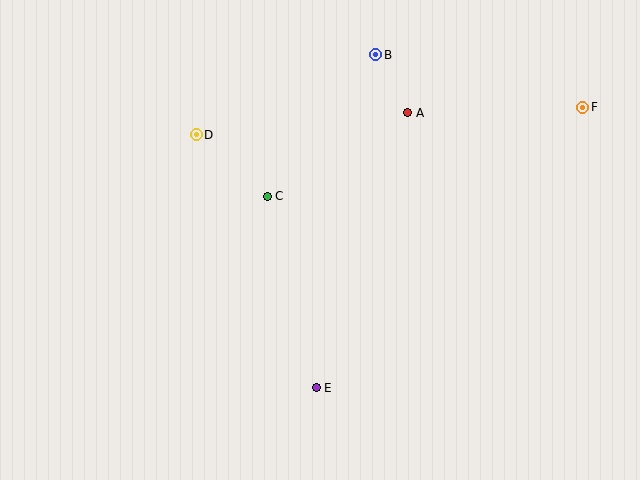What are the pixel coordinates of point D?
Point D is at (196, 135).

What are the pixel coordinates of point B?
Point B is at (376, 55).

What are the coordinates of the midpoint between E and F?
The midpoint between E and F is at (449, 247).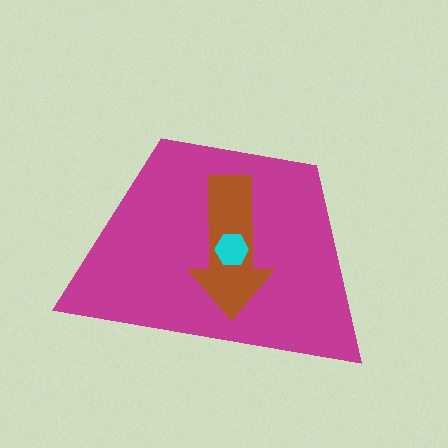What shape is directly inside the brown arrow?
The cyan hexagon.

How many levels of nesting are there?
3.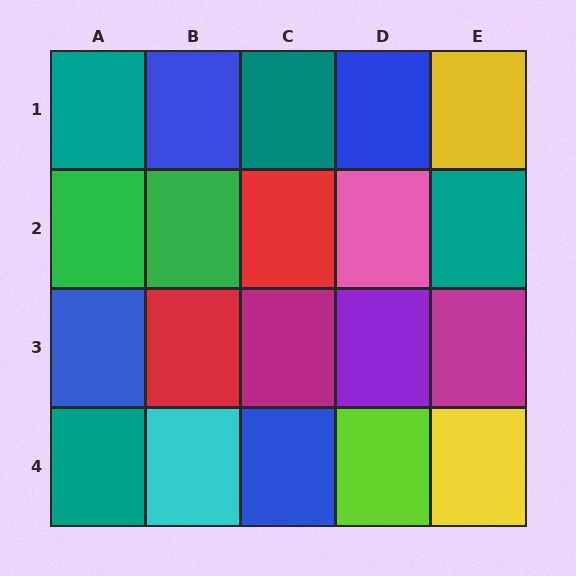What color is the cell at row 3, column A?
Blue.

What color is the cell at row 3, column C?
Magenta.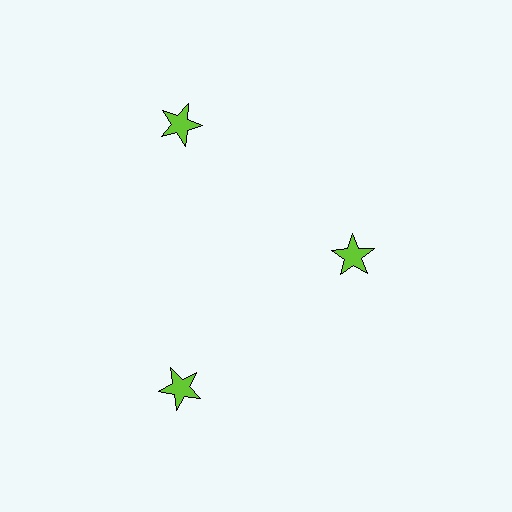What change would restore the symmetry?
The symmetry would be restored by moving it outward, back onto the ring so that all 3 stars sit at equal angles and equal distance from the center.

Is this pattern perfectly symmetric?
No. The 3 lime stars are arranged in a ring, but one element near the 3 o'clock position is pulled inward toward the center, breaking the 3-fold rotational symmetry.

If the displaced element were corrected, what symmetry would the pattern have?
It would have 3-fold rotational symmetry — the pattern would map onto itself every 120 degrees.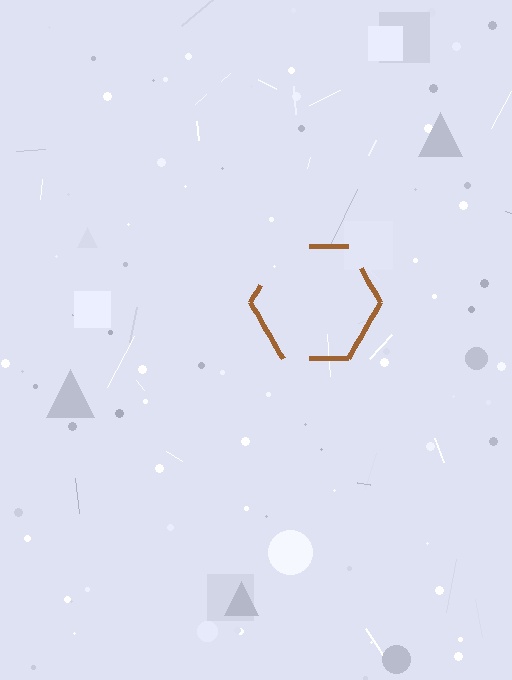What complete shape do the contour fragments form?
The contour fragments form a hexagon.